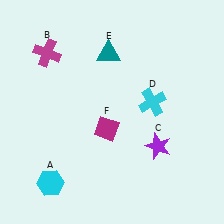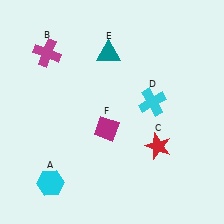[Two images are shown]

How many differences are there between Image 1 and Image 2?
There is 1 difference between the two images.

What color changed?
The star (C) changed from purple in Image 1 to red in Image 2.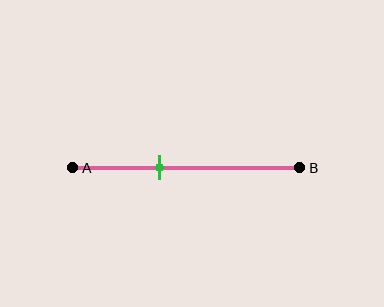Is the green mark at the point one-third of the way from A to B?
No, the mark is at about 40% from A, not at the 33% one-third point.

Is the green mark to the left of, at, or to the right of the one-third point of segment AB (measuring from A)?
The green mark is to the right of the one-third point of segment AB.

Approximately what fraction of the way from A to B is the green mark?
The green mark is approximately 40% of the way from A to B.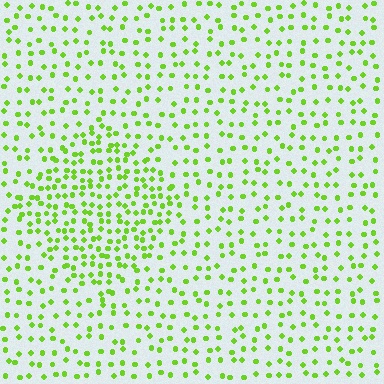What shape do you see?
I see a diamond.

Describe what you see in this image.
The image contains small lime elements arranged at two different densities. A diamond-shaped region is visible where the elements are more densely packed than the surrounding area.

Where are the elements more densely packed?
The elements are more densely packed inside the diamond boundary.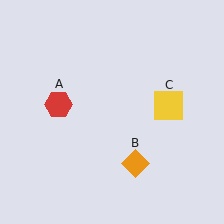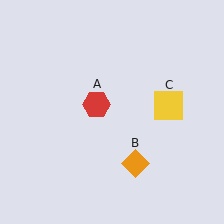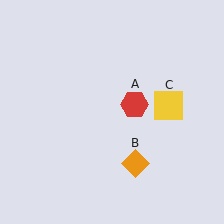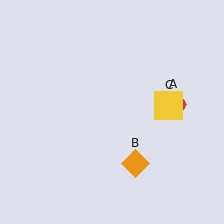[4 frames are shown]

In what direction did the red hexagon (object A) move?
The red hexagon (object A) moved right.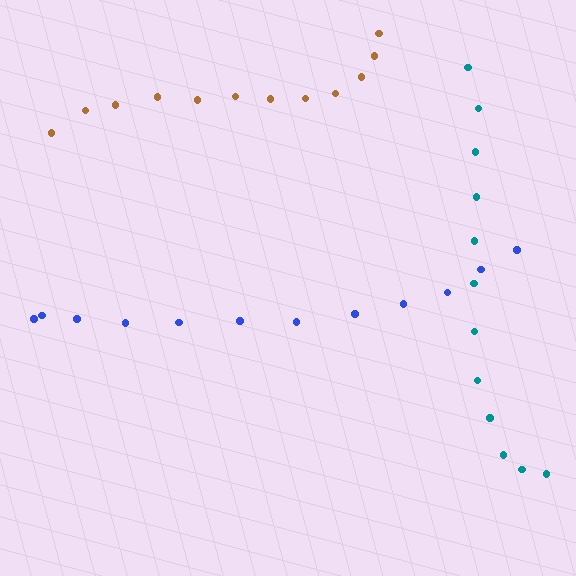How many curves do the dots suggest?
There are 3 distinct paths.